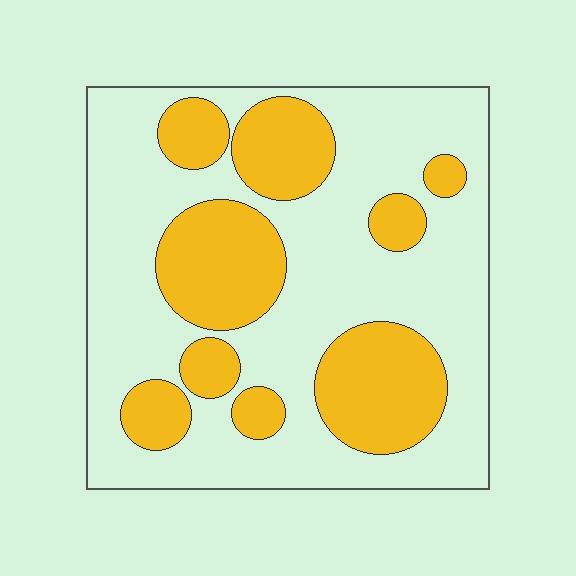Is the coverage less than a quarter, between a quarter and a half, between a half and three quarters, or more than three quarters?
Between a quarter and a half.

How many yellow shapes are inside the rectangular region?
9.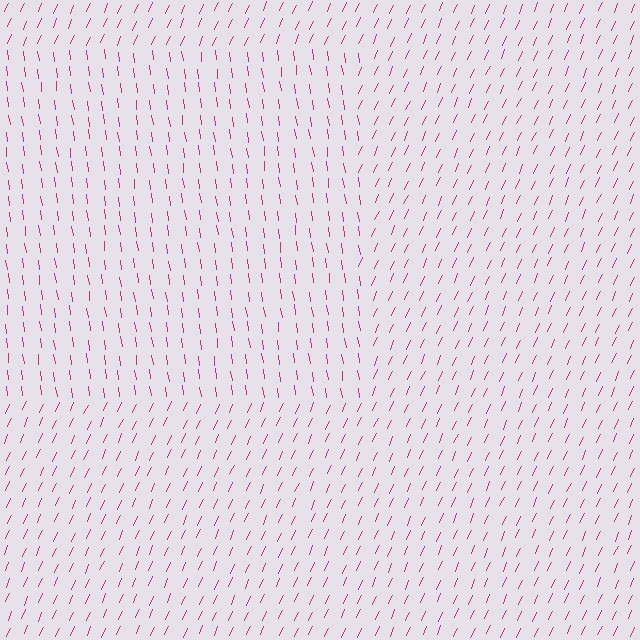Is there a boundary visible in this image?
Yes, there is a texture boundary formed by a change in line orientation.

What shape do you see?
I see a rectangle.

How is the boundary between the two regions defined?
The boundary is defined purely by a change in line orientation (approximately 32 degrees difference). All lines are the same color and thickness.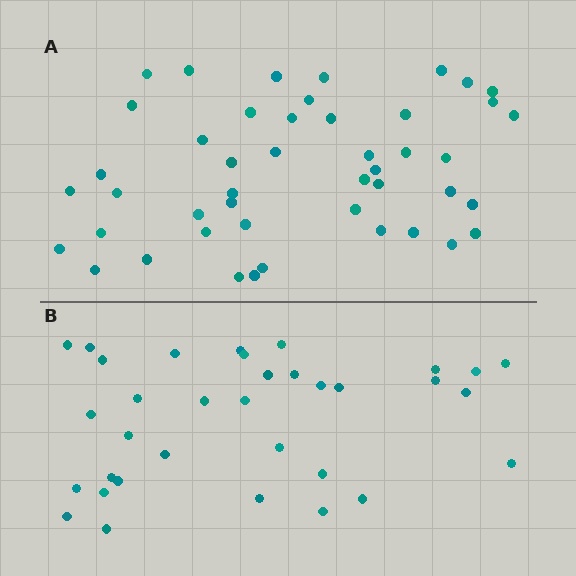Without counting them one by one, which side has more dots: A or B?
Region A (the top region) has more dots.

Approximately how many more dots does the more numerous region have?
Region A has roughly 12 or so more dots than region B.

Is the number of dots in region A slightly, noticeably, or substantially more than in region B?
Region A has noticeably more, but not dramatically so. The ratio is roughly 1.4 to 1.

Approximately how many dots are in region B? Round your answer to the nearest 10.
About 30 dots. (The exact count is 34, which rounds to 30.)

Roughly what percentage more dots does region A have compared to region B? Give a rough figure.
About 35% more.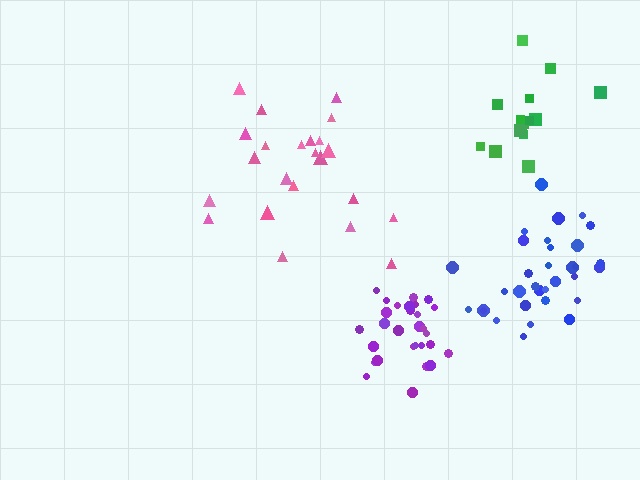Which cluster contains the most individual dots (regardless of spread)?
Blue (33).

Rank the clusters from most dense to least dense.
purple, blue, green, pink.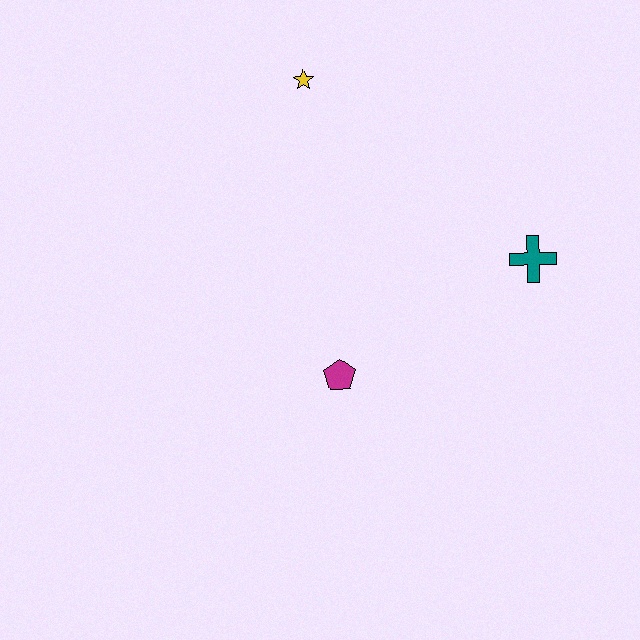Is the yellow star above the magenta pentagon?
Yes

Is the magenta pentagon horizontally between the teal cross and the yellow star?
Yes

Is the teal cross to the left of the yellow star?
No